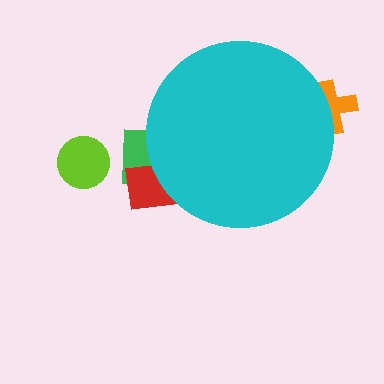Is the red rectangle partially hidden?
Yes, the red rectangle is partially hidden behind the cyan circle.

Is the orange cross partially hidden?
Yes, the orange cross is partially hidden behind the cyan circle.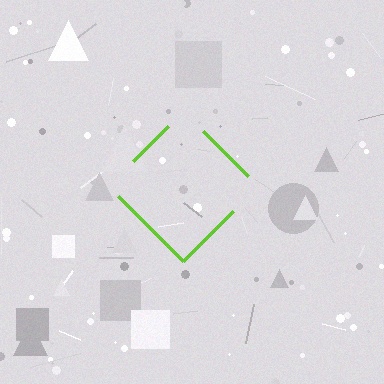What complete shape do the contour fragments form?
The contour fragments form a diamond.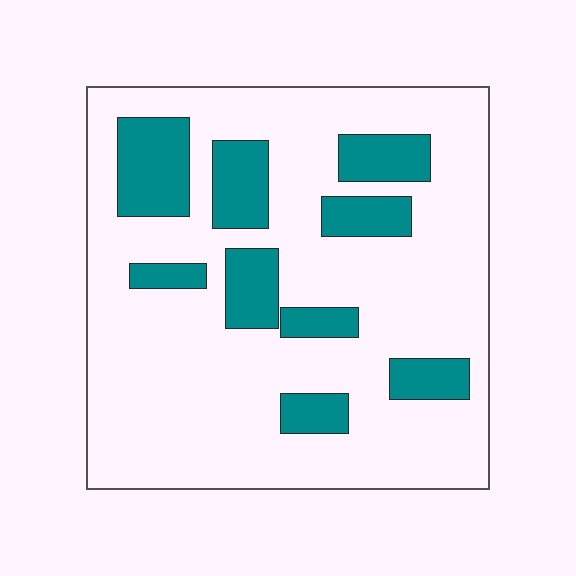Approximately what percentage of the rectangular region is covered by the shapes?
Approximately 20%.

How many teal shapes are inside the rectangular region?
9.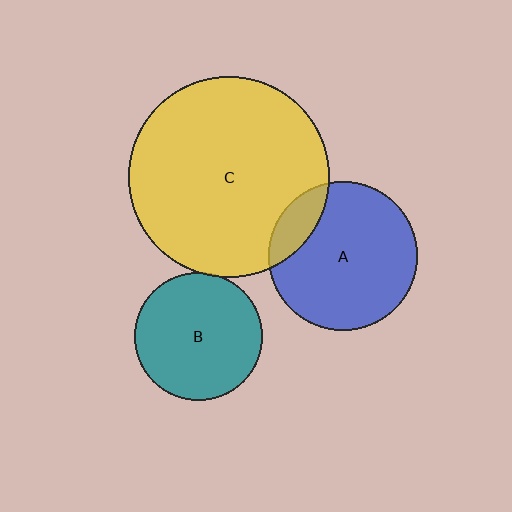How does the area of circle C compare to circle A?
Approximately 1.8 times.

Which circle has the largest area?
Circle C (yellow).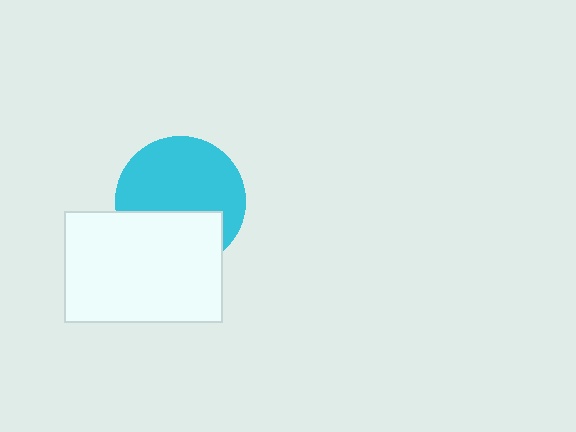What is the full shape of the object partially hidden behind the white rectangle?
The partially hidden object is a cyan circle.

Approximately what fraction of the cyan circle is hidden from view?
Roughly 36% of the cyan circle is hidden behind the white rectangle.